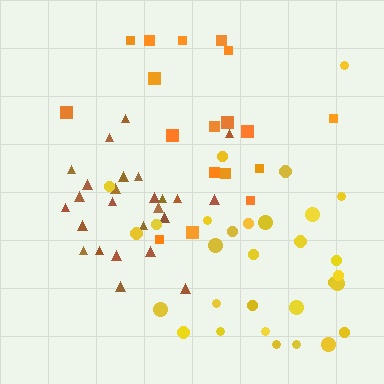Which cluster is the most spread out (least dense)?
Orange.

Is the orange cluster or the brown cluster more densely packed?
Brown.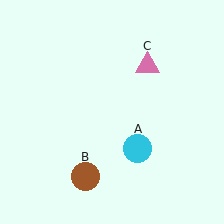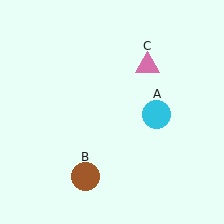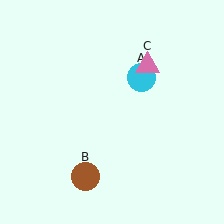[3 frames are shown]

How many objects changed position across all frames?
1 object changed position: cyan circle (object A).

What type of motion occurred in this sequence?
The cyan circle (object A) rotated counterclockwise around the center of the scene.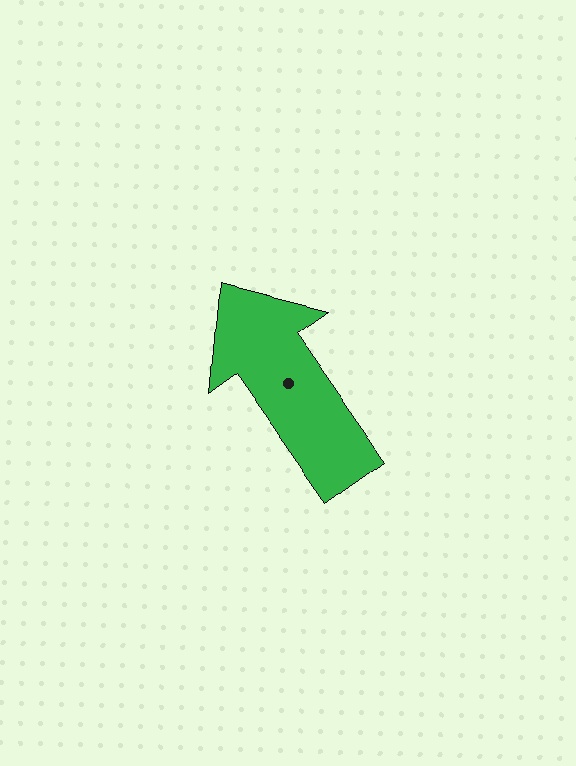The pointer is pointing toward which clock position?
Roughly 11 o'clock.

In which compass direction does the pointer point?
Northwest.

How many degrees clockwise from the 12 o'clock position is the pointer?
Approximately 325 degrees.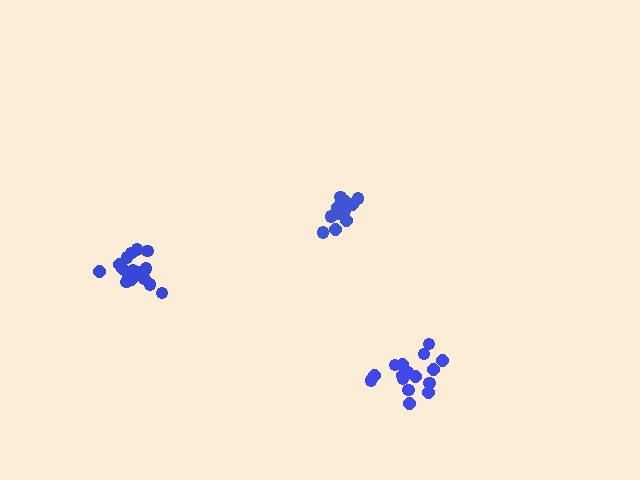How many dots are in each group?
Group 1: 17 dots, Group 2: 13 dots, Group 3: 16 dots (46 total).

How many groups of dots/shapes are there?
There are 3 groups.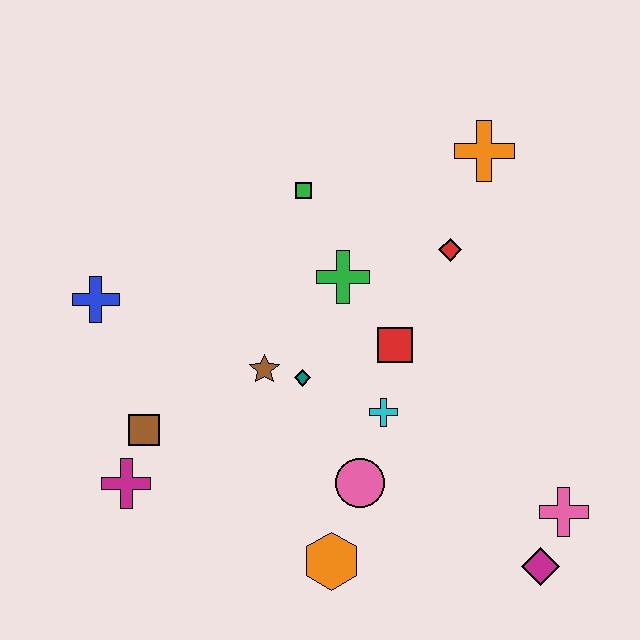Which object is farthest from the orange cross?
The magenta cross is farthest from the orange cross.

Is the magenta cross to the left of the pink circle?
Yes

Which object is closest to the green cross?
The red square is closest to the green cross.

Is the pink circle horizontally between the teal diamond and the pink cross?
Yes